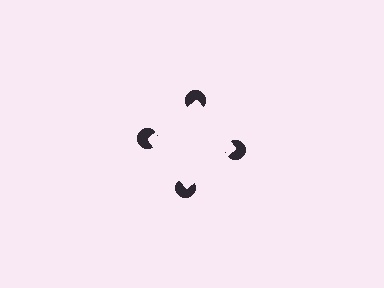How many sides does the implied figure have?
4 sides.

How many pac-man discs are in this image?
There are 4 — one at each vertex of the illusory square.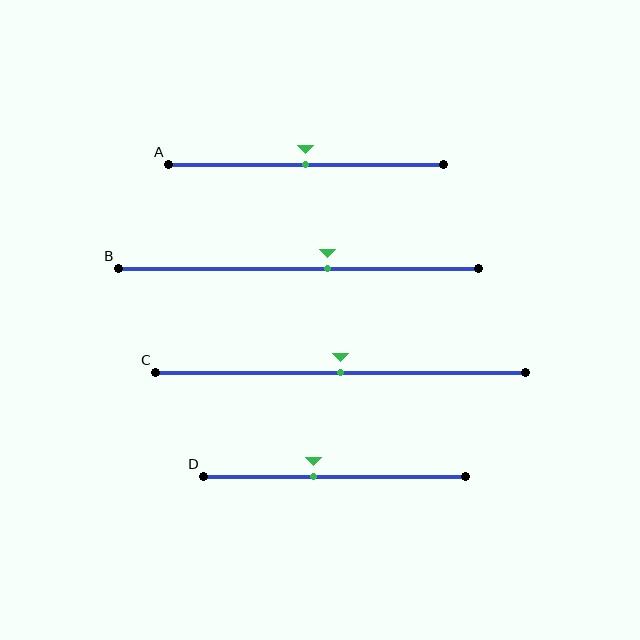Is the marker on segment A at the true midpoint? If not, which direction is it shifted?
Yes, the marker on segment A is at the true midpoint.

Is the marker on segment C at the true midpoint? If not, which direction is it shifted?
Yes, the marker on segment C is at the true midpoint.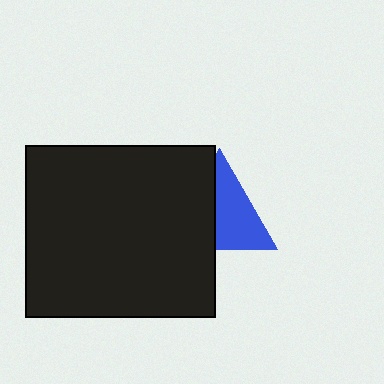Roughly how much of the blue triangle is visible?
About half of it is visible (roughly 57%).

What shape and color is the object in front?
The object in front is a black rectangle.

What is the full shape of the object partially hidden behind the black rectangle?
The partially hidden object is a blue triangle.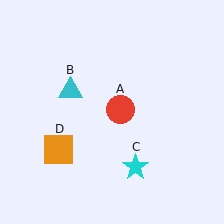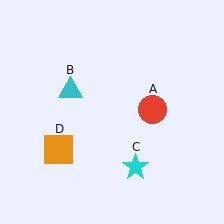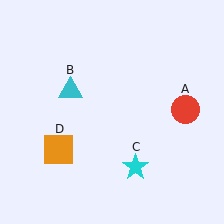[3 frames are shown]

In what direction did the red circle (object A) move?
The red circle (object A) moved right.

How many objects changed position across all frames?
1 object changed position: red circle (object A).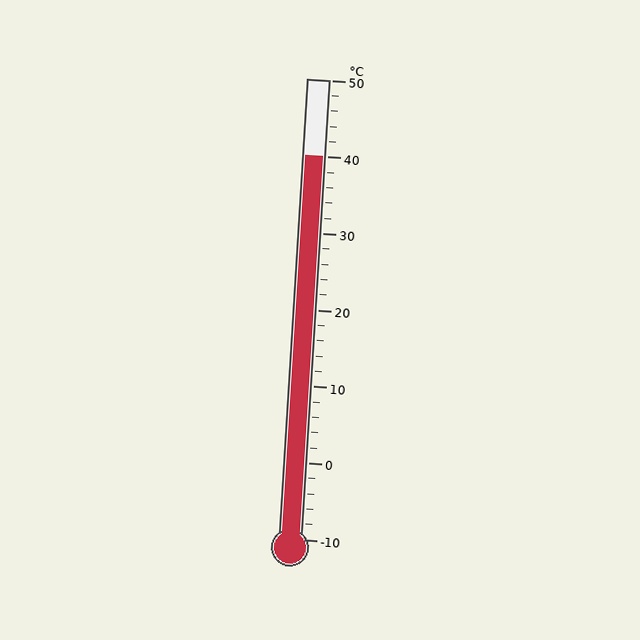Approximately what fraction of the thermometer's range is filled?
The thermometer is filled to approximately 85% of its range.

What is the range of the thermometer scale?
The thermometer scale ranges from -10°C to 50°C.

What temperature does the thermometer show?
The thermometer shows approximately 40°C.